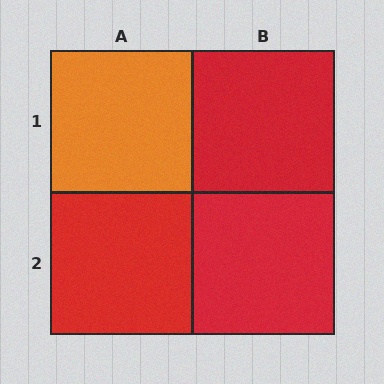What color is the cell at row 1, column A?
Orange.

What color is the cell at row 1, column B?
Red.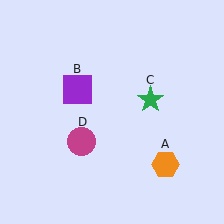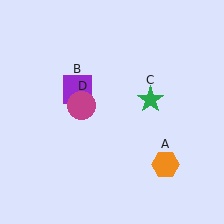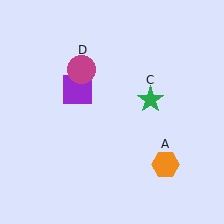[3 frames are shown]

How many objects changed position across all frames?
1 object changed position: magenta circle (object D).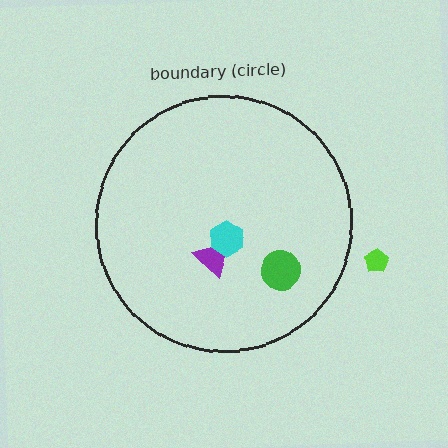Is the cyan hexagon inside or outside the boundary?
Inside.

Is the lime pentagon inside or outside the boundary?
Outside.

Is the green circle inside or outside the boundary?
Inside.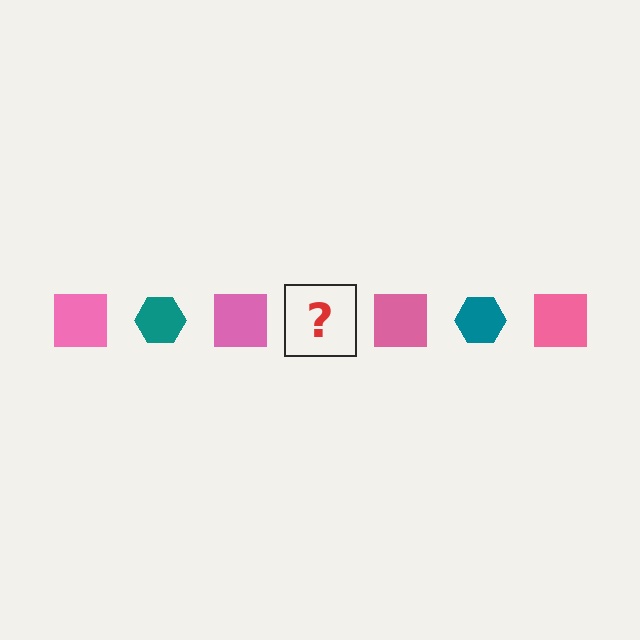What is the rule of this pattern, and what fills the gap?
The rule is that the pattern alternates between pink square and teal hexagon. The gap should be filled with a teal hexagon.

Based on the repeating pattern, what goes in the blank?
The blank should be a teal hexagon.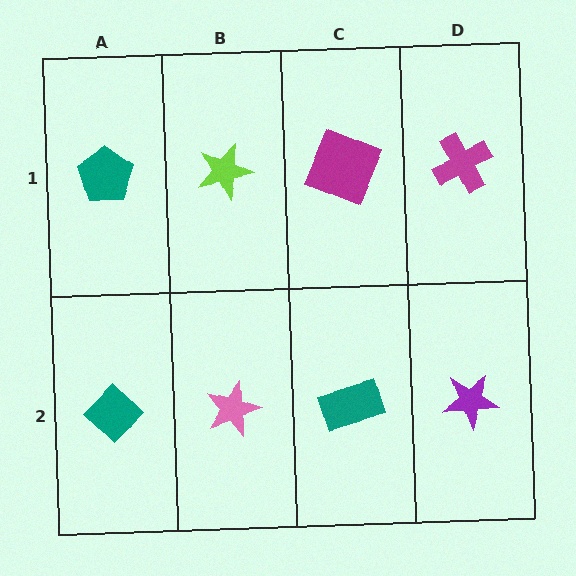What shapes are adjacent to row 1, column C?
A teal rectangle (row 2, column C), a lime star (row 1, column B), a magenta cross (row 1, column D).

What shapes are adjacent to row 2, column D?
A magenta cross (row 1, column D), a teal rectangle (row 2, column C).